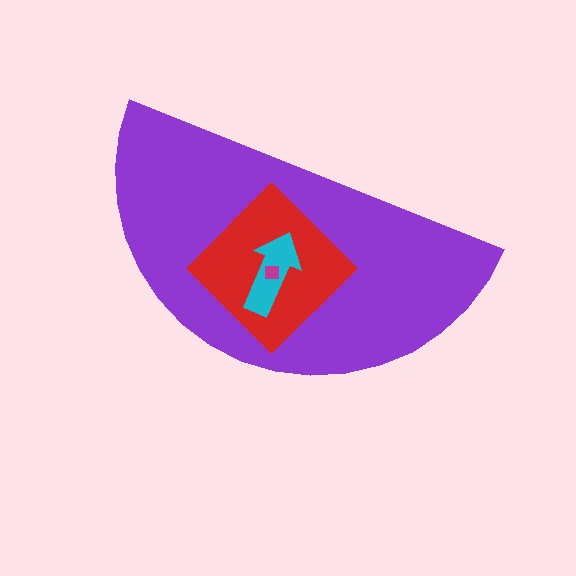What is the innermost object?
The magenta square.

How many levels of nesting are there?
4.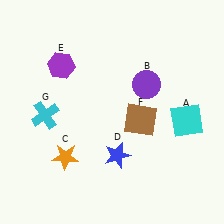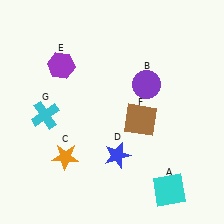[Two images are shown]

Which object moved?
The cyan square (A) moved down.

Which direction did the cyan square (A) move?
The cyan square (A) moved down.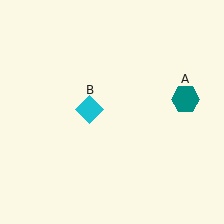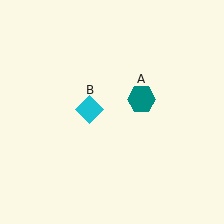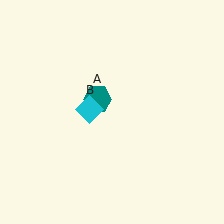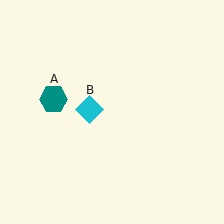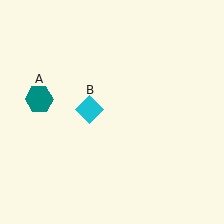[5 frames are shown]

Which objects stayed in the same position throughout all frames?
Cyan diamond (object B) remained stationary.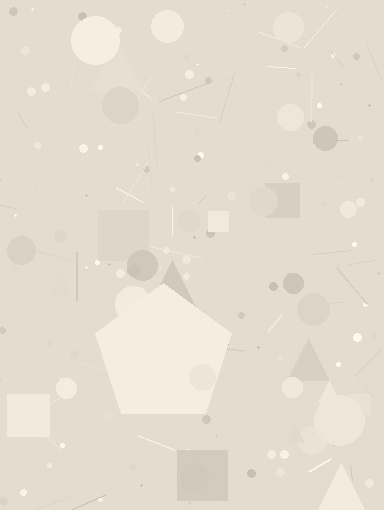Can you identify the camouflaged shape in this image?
The camouflaged shape is a pentagon.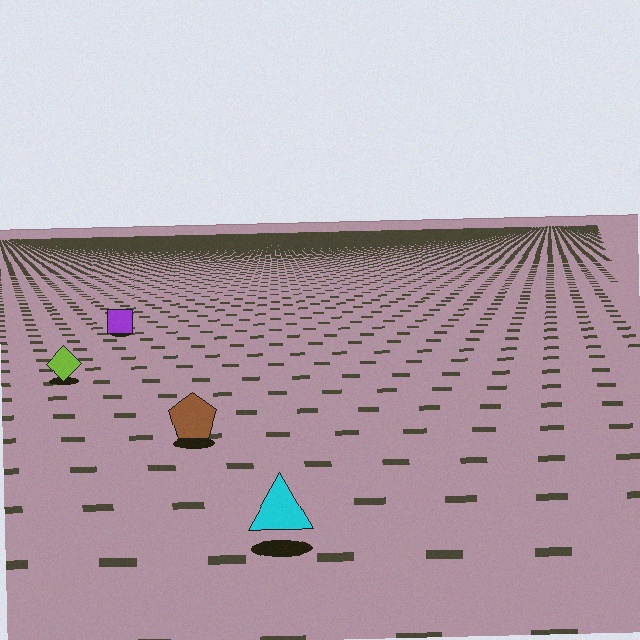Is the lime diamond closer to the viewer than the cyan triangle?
No. The cyan triangle is closer — you can tell from the texture gradient: the ground texture is coarser near it.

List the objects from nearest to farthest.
From nearest to farthest: the cyan triangle, the brown pentagon, the lime diamond, the purple square.